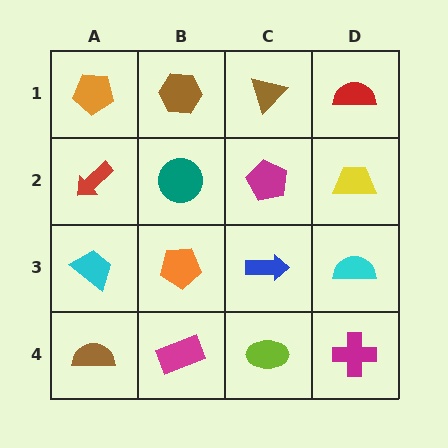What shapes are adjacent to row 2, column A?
An orange pentagon (row 1, column A), a cyan trapezoid (row 3, column A), a teal circle (row 2, column B).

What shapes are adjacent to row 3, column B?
A teal circle (row 2, column B), a magenta rectangle (row 4, column B), a cyan trapezoid (row 3, column A), a blue arrow (row 3, column C).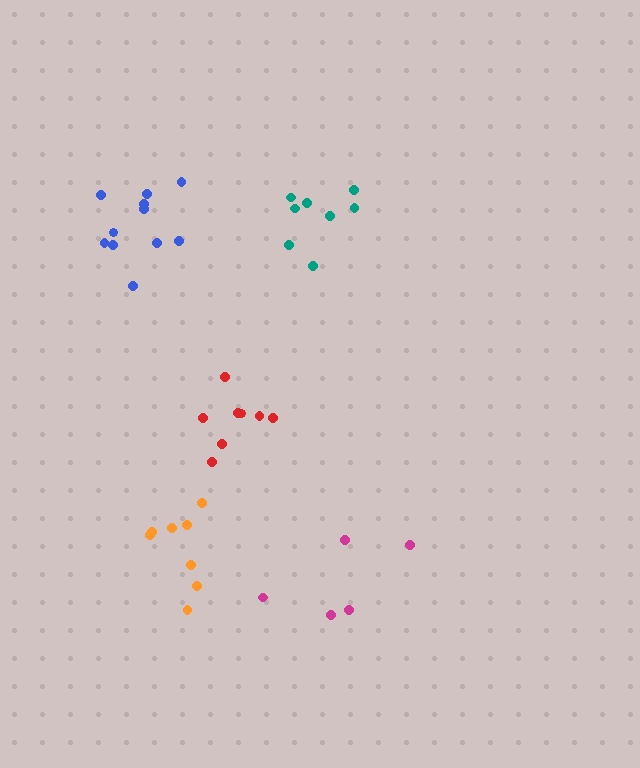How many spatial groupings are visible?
There are 5 spatial groupings.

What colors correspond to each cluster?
The clusters are colored: teal, red, blue, orange, magenta.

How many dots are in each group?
Group 1: 8 dots, Group 2: 8 dots, Group 3: 11 dots, Group 4: 8 dots, Group 5: 5 dots (40 total).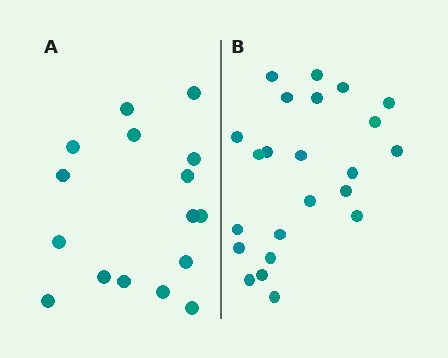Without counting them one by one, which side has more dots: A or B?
Region B (the right region) has more dots.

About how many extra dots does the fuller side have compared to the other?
Region B has roughly 8 or so more dots than region A.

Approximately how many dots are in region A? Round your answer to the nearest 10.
About 20 dots. (The exact count is 16, which rounds to 20.)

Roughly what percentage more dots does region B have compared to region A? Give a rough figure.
About 45% more.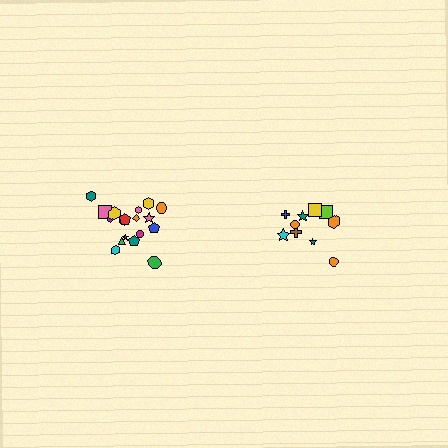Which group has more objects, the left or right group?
The left group.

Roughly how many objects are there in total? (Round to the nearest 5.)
Roughly 30 objects in total.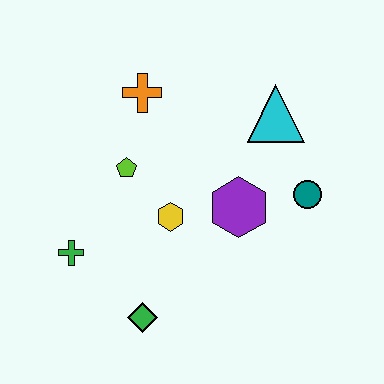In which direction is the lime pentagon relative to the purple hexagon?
The lime pentagon is to the left of the purple hexagon.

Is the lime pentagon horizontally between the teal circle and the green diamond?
No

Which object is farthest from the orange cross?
The green diamond is farthest from the orange cross.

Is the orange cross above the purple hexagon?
Yes